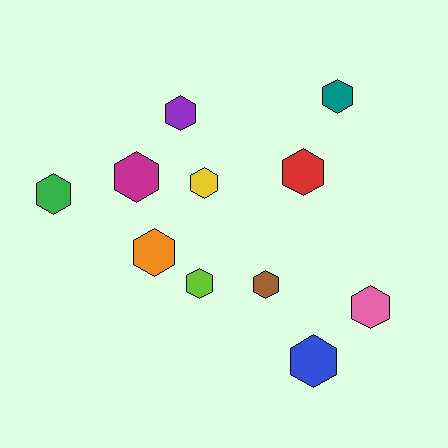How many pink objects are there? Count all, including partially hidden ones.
There is 1 pink object.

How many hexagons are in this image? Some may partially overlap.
There are 11 hexagons.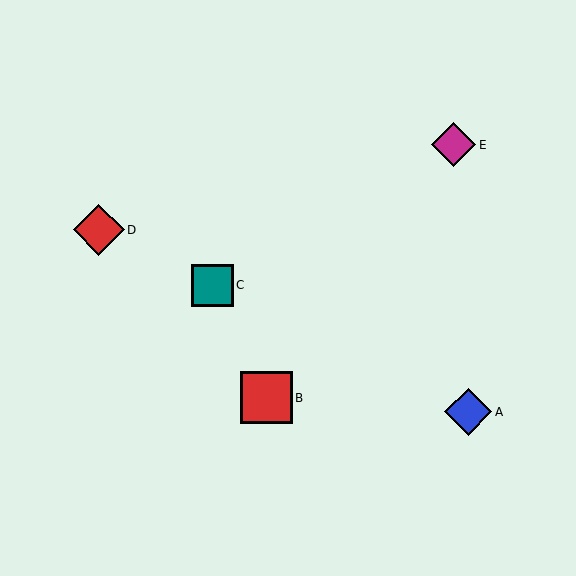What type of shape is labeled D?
Shape D is a red diamond.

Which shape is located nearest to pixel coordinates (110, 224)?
The red diamond (labeled D) at (99, 230) is nearest to that location.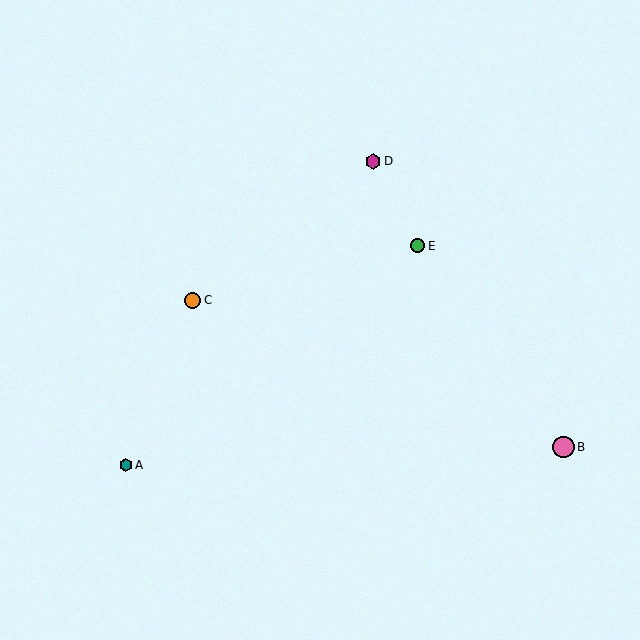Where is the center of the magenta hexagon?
The center of the magenta hexagon is at (373, 161).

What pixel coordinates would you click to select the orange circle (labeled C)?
Click at (193, 300) to select the orange circle C.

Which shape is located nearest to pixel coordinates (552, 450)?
The pink circle (labeled B) at (563, 447) is nearest to that location.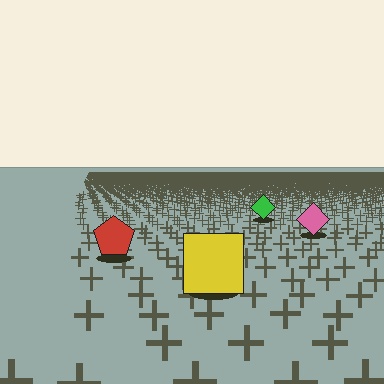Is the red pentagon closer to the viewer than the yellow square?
No. The yellow square is closer — you can tell from the texture gradient: the ground texture is coarser near it.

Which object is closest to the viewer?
The yellow square is closest. The texture marks near it are larger and more spread out.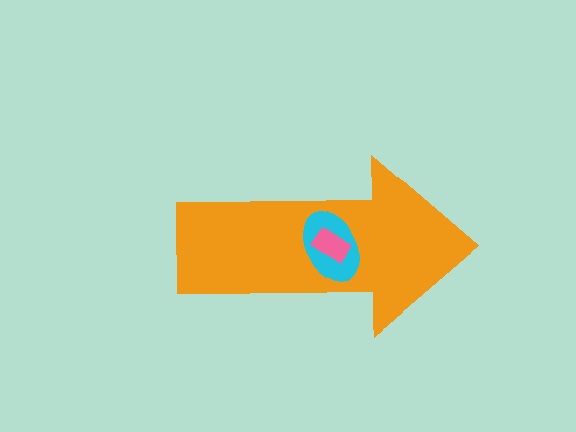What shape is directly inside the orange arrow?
The cyan ellipse.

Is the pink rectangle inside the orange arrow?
Yes.